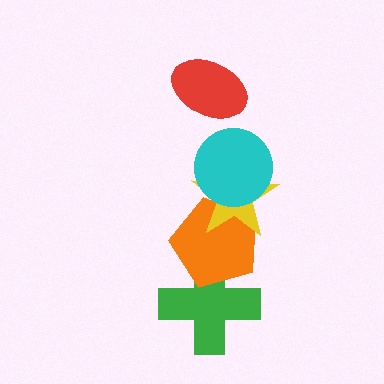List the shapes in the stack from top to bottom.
From top to bottom: the red ellipse, the cyan circle, the yellow star, the orange pentagon, the green cross.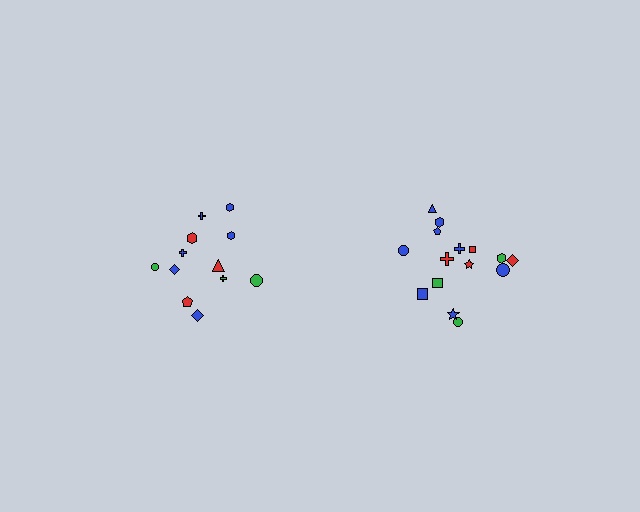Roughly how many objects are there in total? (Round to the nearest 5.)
Roughly 25 objects in total.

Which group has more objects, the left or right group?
The right group.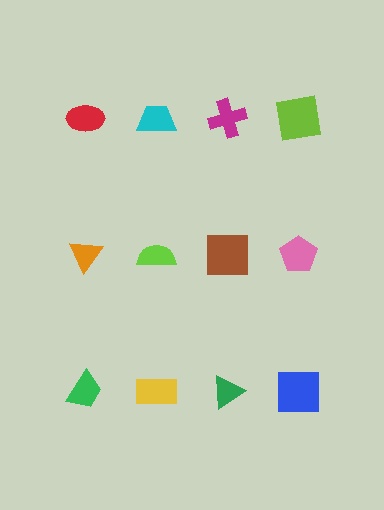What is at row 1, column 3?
A magenta cross.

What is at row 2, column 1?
An orange triangle.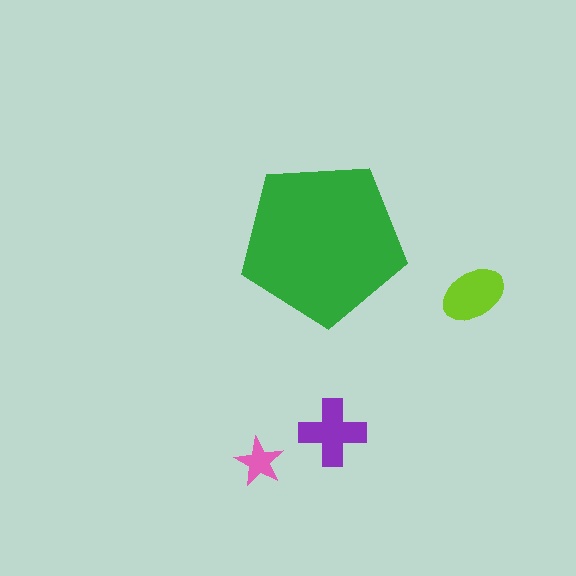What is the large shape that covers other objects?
A green pentagon.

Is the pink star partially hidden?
No, the pink star is fully visible.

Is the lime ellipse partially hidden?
No, the lime ellipse is fully visible.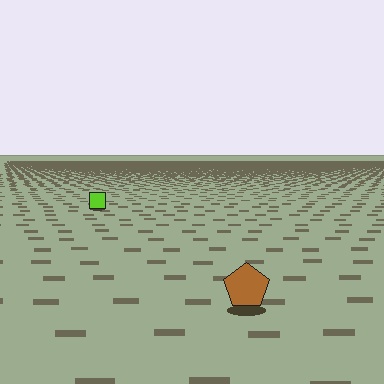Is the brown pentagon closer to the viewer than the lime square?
Yes. The brown pentagon is closer — you can tell from the texture gradient: the ground texture is coarser near it.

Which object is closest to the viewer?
The brown pentagon is closest. The texture marks near it are larger and more spread out.